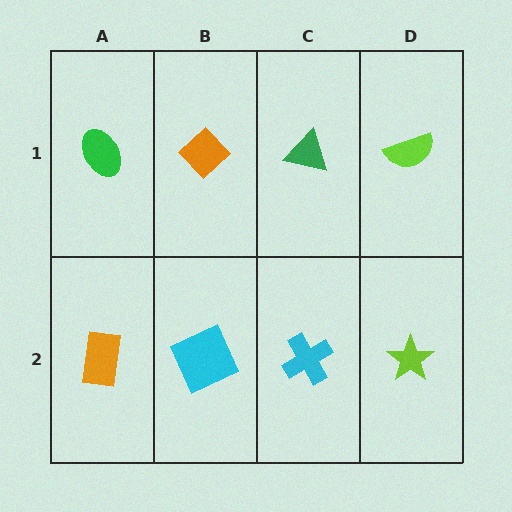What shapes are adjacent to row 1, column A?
An orange rectangle (row 2, column A), an orange diamond (row 1, column B).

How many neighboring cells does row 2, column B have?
3.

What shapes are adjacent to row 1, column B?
A cyan square (row 2, column B), a green ellipse (row 1, column A), a green triangle (row 1, column C).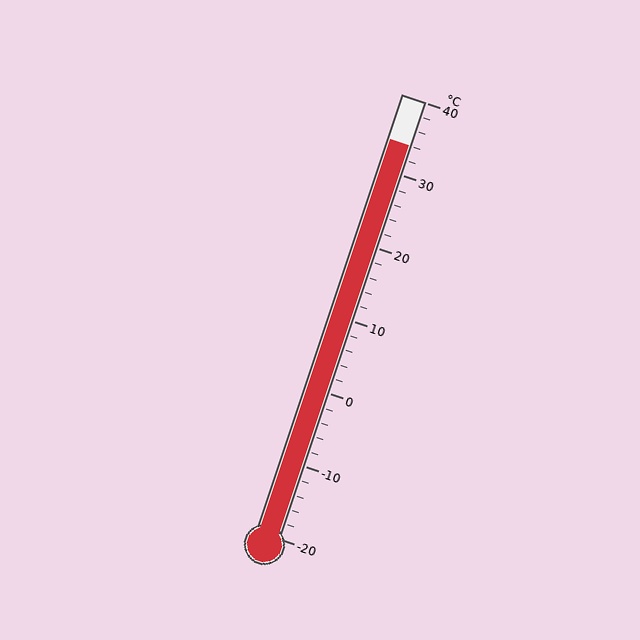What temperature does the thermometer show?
The thermometer shows approximately 34°C.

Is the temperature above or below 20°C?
The temperature is above 20°C.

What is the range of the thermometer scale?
The thermometer scale ranges from -20°C to 40°C.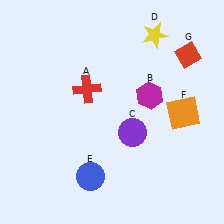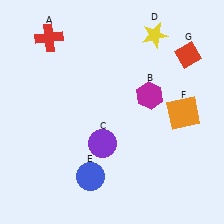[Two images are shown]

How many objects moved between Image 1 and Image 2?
2 objects moved between the two images.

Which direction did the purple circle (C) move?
The purple circle (C) moved left.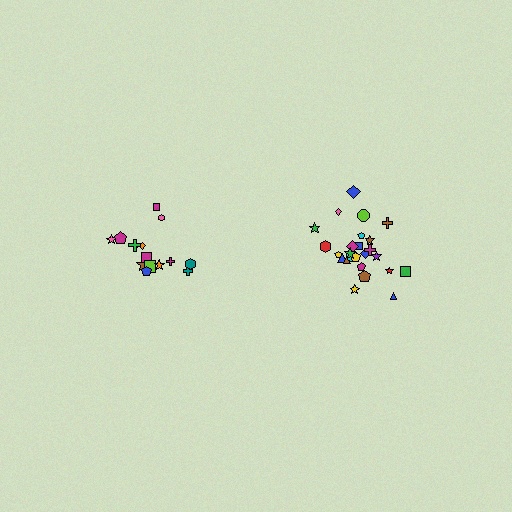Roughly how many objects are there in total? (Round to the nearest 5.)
Roughly 40 objects in total.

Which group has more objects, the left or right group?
The right group.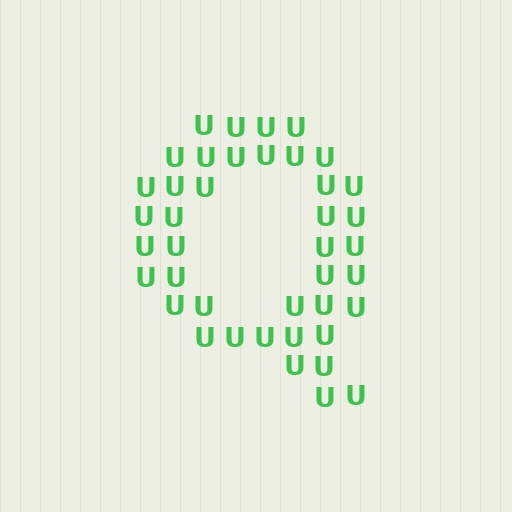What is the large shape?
The large shape is the letter Q.